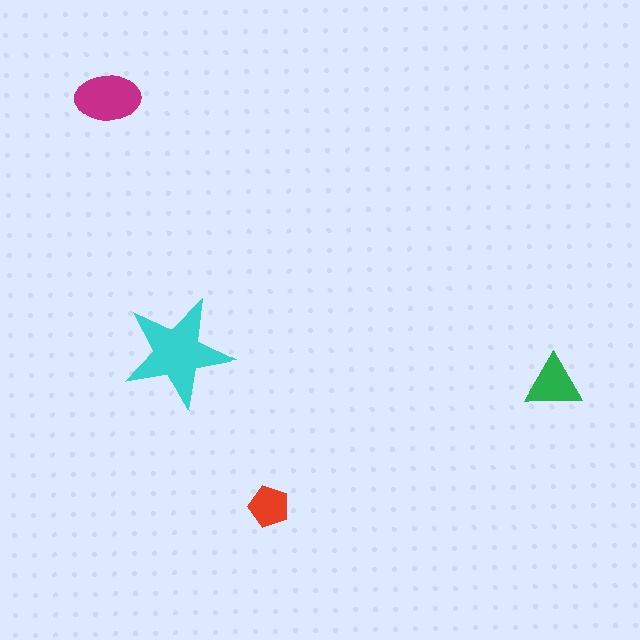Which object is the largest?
The cyan star.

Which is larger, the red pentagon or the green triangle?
The green triangle.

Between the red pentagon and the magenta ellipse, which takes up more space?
The magenta ellipse.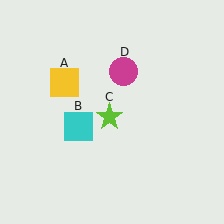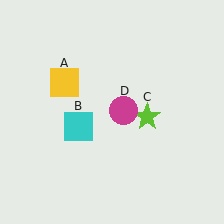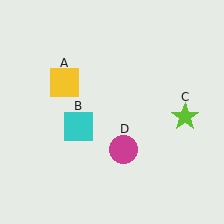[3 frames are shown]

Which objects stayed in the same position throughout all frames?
Yellow square (object A) and cyan square (object B) remained stationary.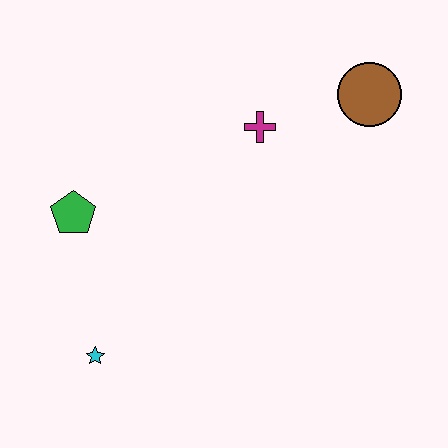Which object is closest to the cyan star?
The green pentagon is closest to the cyan star.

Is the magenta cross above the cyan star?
Yes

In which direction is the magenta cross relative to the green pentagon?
The magenta cross is to the right of the green pentagon.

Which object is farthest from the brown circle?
The cyan star is farthest from the brown circle.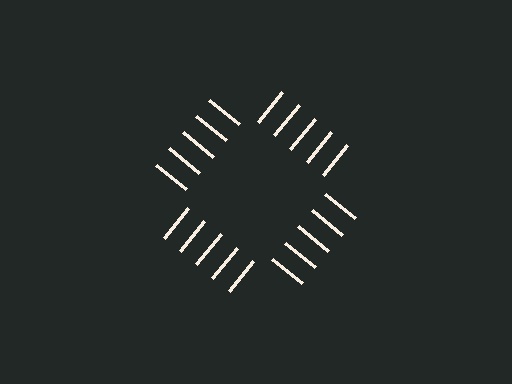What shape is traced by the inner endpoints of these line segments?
An illusory square — the line segments terminate on its edges but no continuous stroke is drawn.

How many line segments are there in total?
20 — 5 along each of the 4 edges.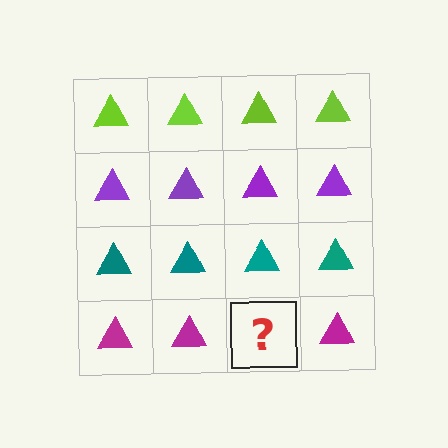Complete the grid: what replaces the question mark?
The question mark should be replaced with a magenta triangle.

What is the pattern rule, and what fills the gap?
The rule is that each row has a consistent color. The gap should be filled with a magenta triangle.